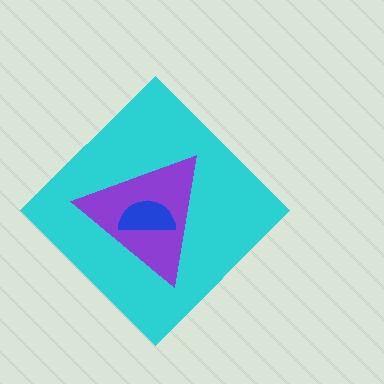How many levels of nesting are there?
3.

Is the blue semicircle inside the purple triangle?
Yes.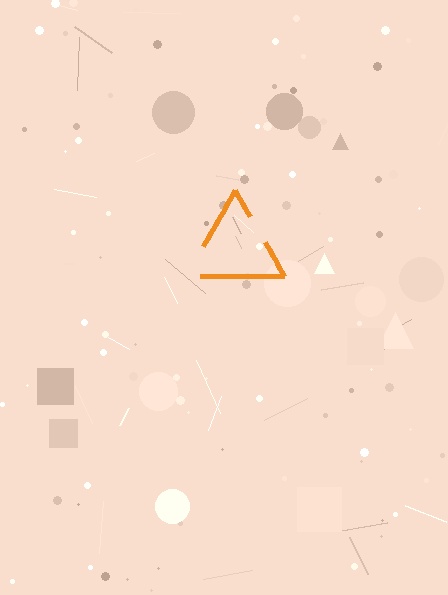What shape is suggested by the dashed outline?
The dashed outline suggests a triangle.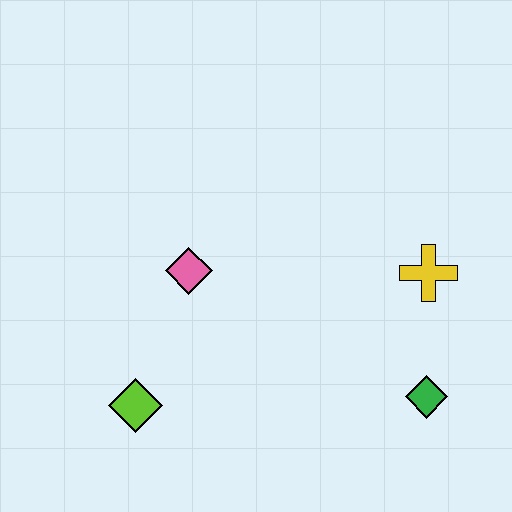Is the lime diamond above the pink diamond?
No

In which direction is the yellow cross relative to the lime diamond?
The yellow cross is to the right of the lime diamond.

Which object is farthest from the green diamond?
The lime diamond is farthest from the green diamond.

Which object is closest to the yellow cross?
The green diamond is closest to the yellow cross.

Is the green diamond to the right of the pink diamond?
Yes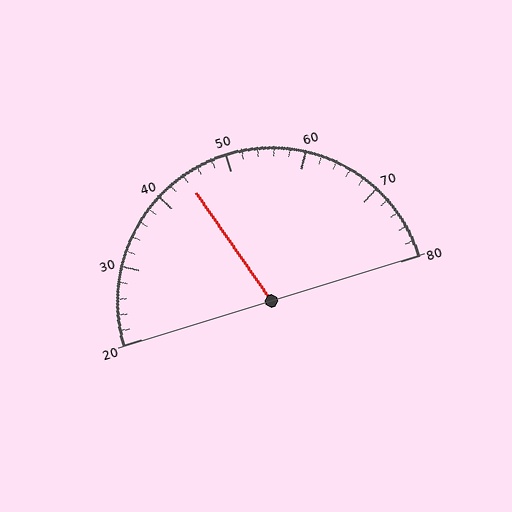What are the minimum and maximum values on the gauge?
The gauge ranges from 20 to 80.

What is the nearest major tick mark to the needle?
The nearest major tick mark is 40.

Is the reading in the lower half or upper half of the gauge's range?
The reading is in the lower half of the range (20 to 80).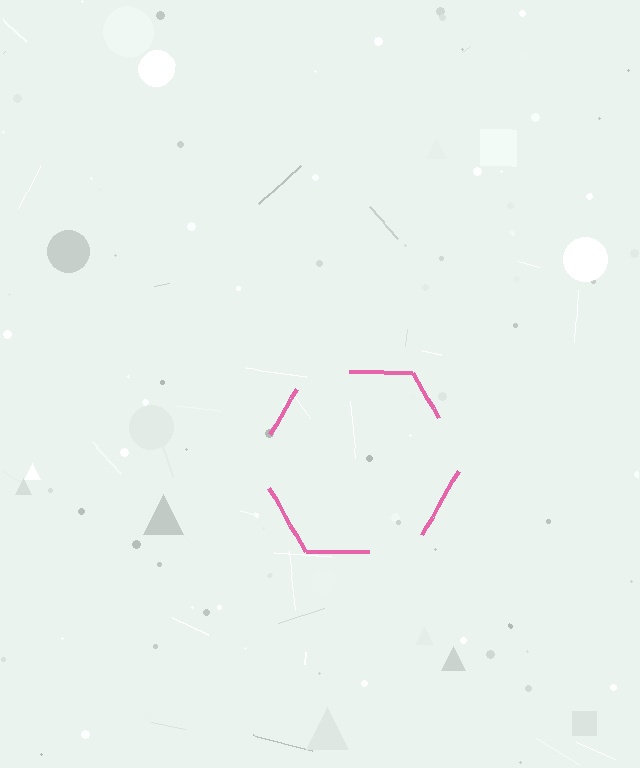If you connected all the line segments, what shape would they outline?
They would outline a hexagon.